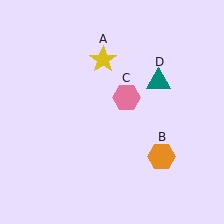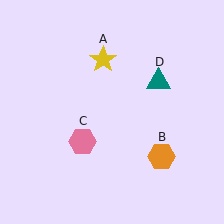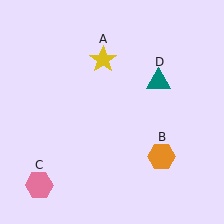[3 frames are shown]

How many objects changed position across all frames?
1 object changed position: pink hexagon (object C).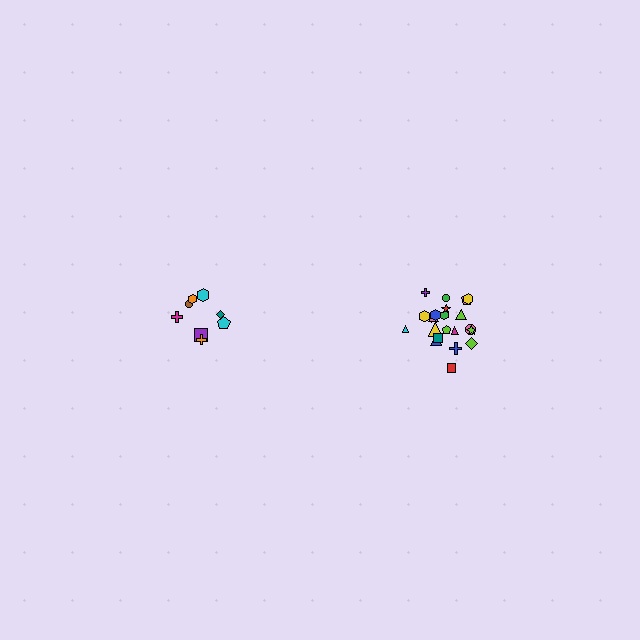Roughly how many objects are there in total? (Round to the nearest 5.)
Roughly 30 objects in total.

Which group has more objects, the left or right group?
The right group.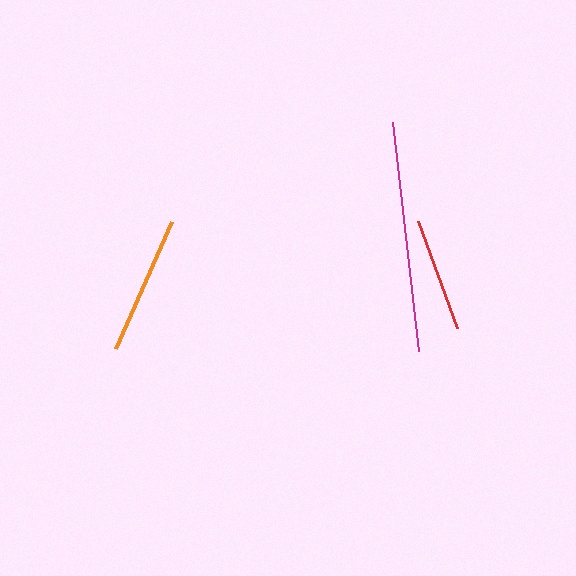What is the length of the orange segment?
The orange segment is approximately 139 pixels long.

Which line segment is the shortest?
The red line is the shortest at approximately 114 pixels.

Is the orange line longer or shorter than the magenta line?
The magenta line is longer than the orange line.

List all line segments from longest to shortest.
From longest to shortest: magenta, orange, red.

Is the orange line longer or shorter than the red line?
The orange line is longer than the red line.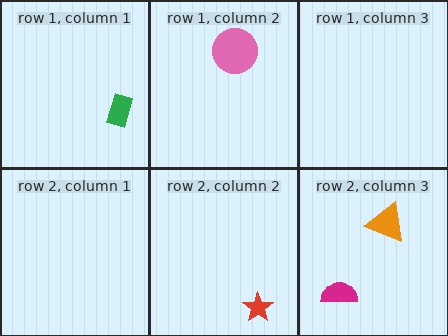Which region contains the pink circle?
The row 1, column 2 region.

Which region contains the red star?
The row 2, column 2 region.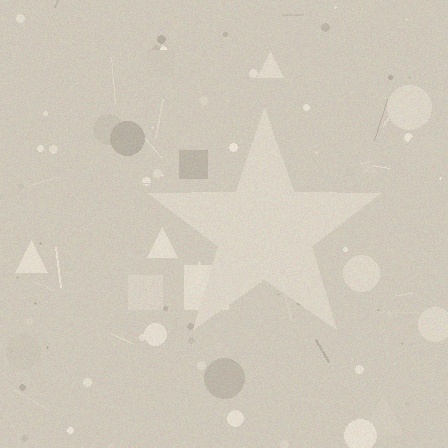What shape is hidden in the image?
A star is hidden in the image.